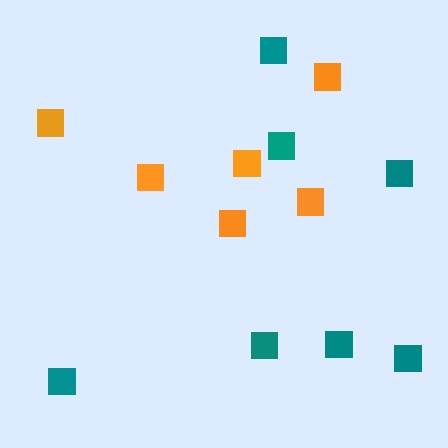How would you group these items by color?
There are 2 groups: one group of teal squares (7) and one group of orange squares (6).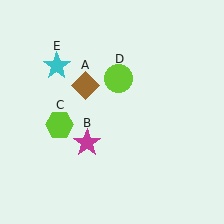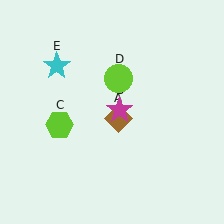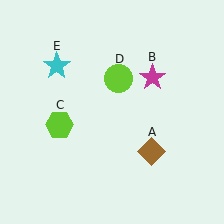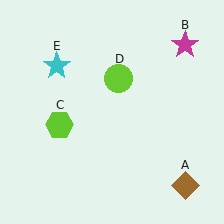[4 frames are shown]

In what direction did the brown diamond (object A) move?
The brown diamond (object A) moved down and to the right.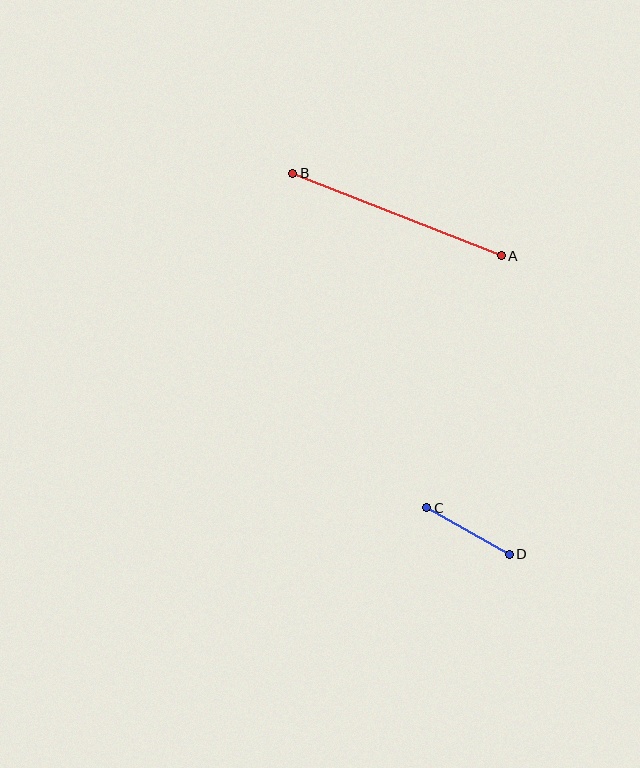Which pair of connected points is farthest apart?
Points A and B are farthest apart.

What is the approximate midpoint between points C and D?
The midpoint is at approximately (468, 531) pixels.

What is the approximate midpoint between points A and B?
The midpoint is at approximately (397, 214) pixels.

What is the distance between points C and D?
The distance is approximately 95 pixels.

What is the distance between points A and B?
The distance is approximately 224 pixels.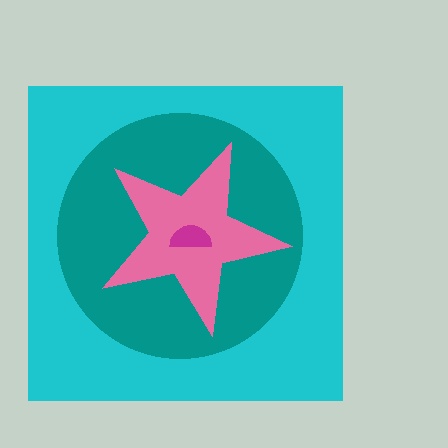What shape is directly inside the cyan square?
The teal circle.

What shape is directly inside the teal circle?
The pink star.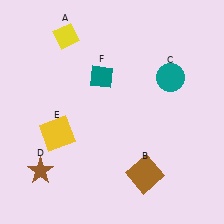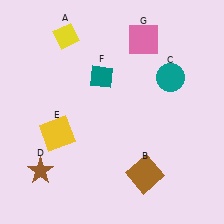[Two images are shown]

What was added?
A pink square (G) was added in Image 2.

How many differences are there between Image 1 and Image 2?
There is 1 difference between the two images.